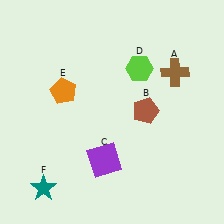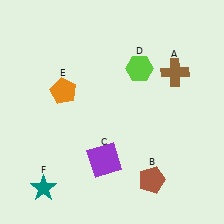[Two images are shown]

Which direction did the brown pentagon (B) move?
The brown pentagon (B) moved down.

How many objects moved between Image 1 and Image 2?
1 object moved between the two images.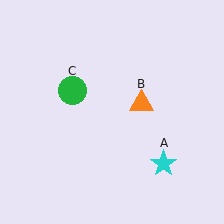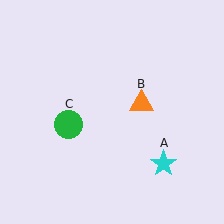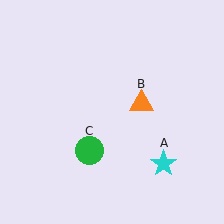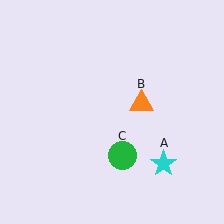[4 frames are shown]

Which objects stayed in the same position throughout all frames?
Cyan star (object A) and orange triangle (object B) remained stationary.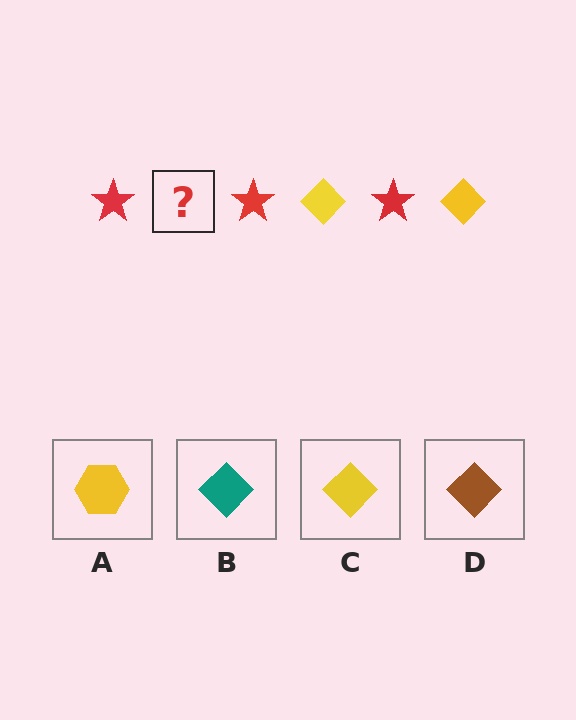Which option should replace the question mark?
Option C.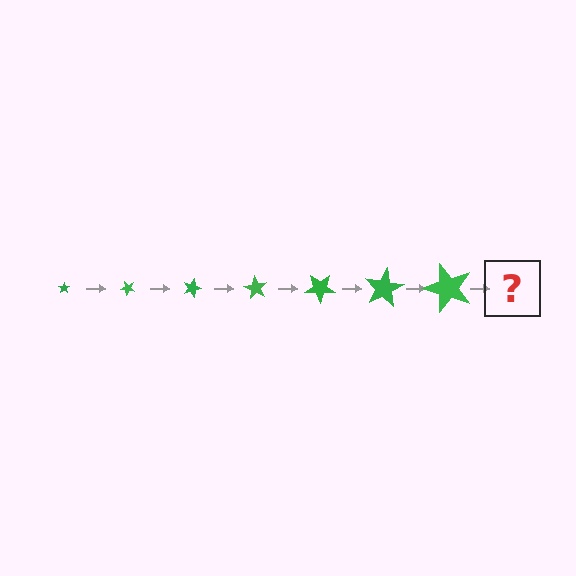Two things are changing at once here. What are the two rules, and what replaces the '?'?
The two rules are that the star grows larger each step and it rotates 45 degrees each step. The '?' should be a star, larger than the previous one and rotated 315 degrees from the start.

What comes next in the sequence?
The next element should be a star, larger than the previous one and rotated 315 degrees from the start.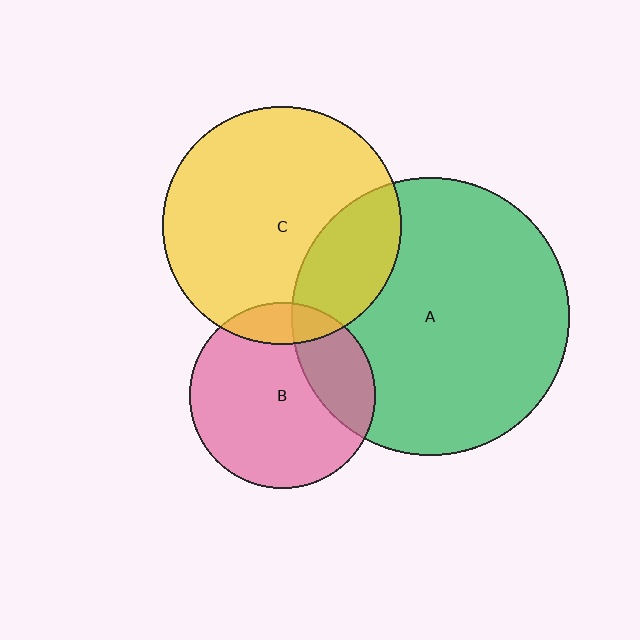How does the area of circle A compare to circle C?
Approximately 1.4 times.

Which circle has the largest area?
Circle A (green).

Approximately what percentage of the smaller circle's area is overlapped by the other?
Approximately 15%.